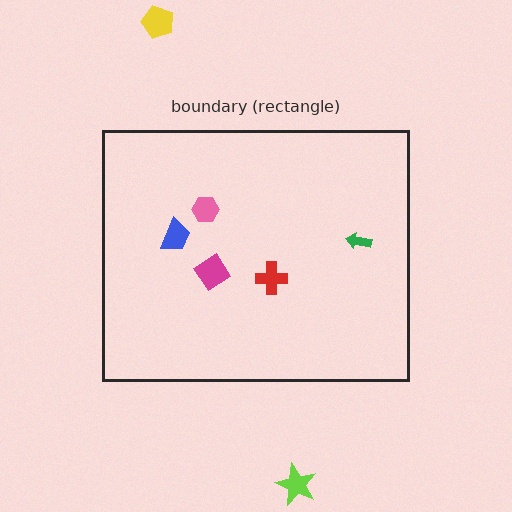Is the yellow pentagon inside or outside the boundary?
Outside.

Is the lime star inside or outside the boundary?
Outside.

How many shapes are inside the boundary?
5 inside, 2 outside.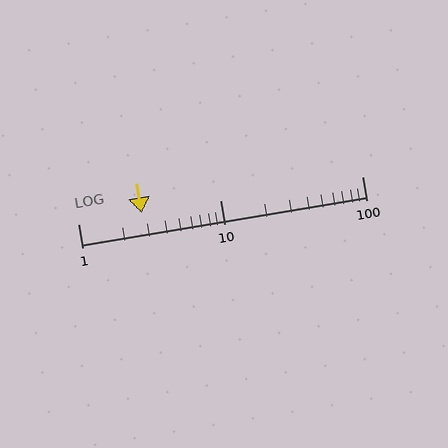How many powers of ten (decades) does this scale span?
The scale spans 2 decades, from 1 to 100.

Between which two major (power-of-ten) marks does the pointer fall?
The pointer is between 1 and 10.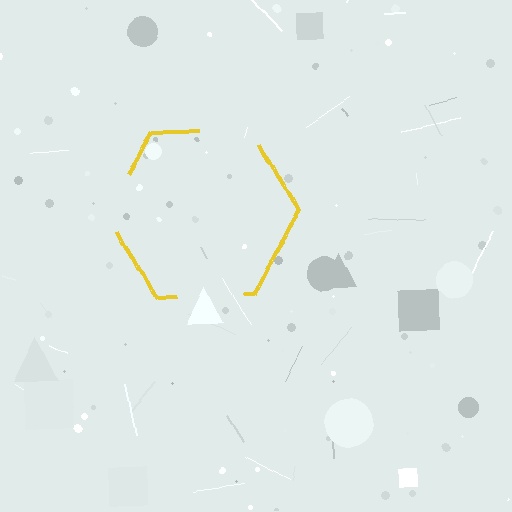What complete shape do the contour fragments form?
The contour fragments form a hexagon.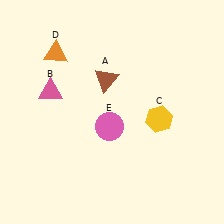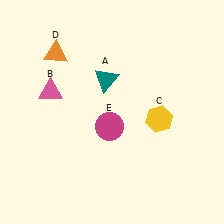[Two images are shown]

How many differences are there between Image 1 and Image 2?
There are 2 differences between the two images.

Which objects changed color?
A changed from brown to teal. E changed from pink to magenta.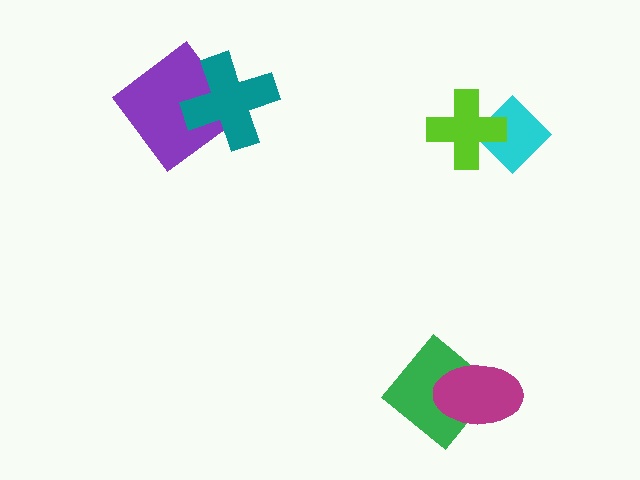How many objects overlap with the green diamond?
1 object overlaps with the green diamond.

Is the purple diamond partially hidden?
Yes, it is partially covered by another shape.